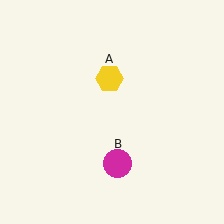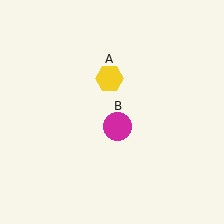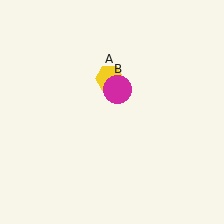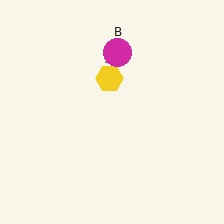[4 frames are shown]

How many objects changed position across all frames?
1 object changed position: magenta circle (object B).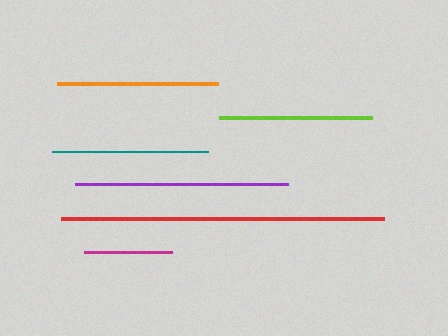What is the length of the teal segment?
The teal segment is approximately 156 pixels long.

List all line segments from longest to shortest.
From longest to shortest: red, purple, orange, teal, lime, magenta.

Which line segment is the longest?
The red line is the longest at approximately 323 pixels.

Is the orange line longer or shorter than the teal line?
The orange line is longer than the teal line.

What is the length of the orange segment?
The orange segment is approximately 161 pixels long.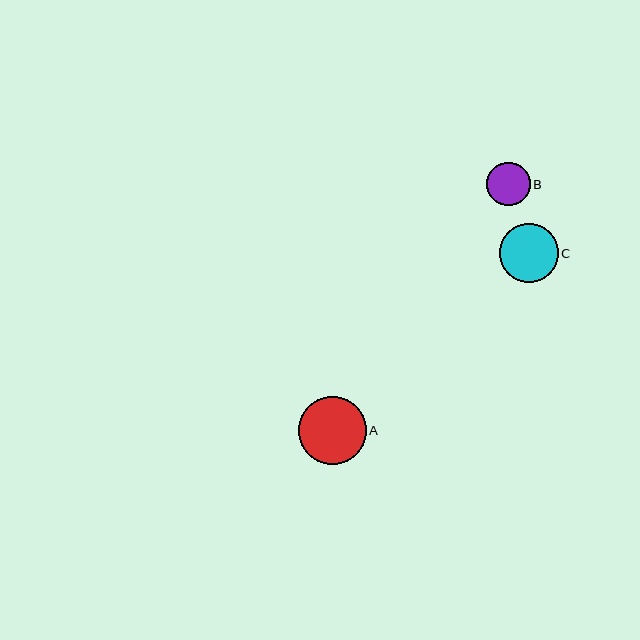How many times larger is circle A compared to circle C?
Circle A is approximately 1.2 times the size of circle C.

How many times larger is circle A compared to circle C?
Circle A is approximately 1.2 times the size of circle C.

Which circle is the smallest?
Circle B is the smallest with a size of approximately 44 pixels.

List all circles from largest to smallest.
From largest to smallest: A, C, B.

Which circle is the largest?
Circle A is the largest with a size of approximately 68 pixels.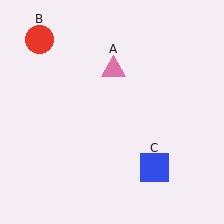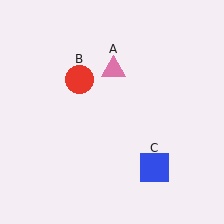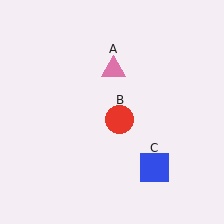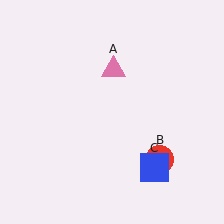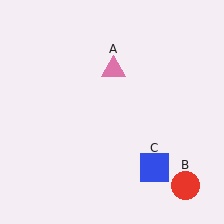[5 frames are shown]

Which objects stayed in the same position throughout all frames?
Pink triangle (object A) and blue square (object C) remained stationary.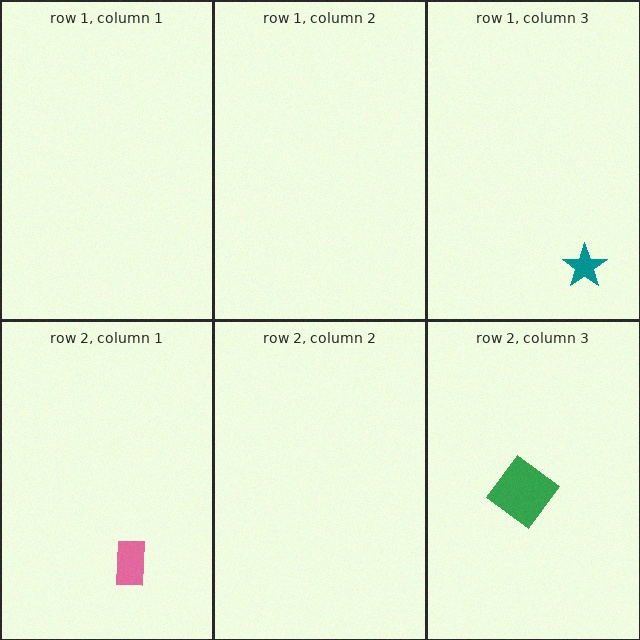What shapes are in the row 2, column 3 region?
The green diamond.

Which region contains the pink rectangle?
The row 2, column 1 region.